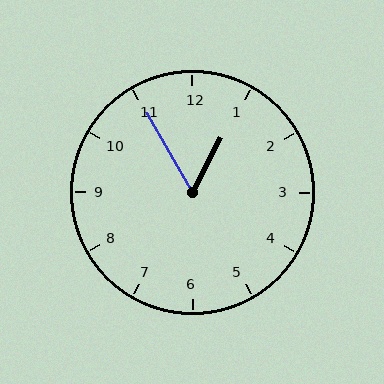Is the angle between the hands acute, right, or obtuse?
It is acute.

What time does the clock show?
12:55.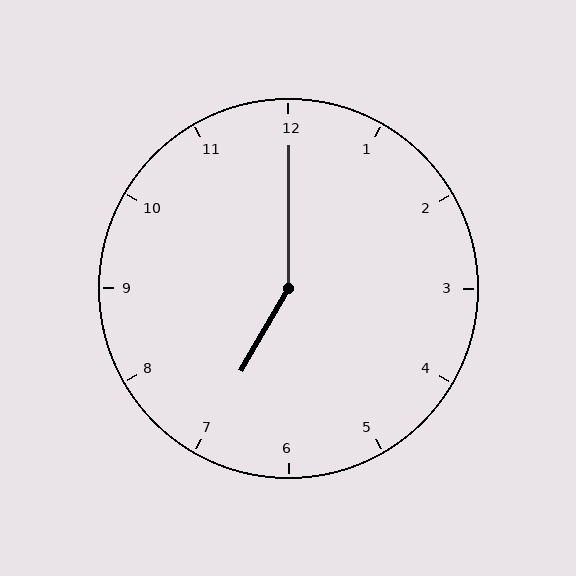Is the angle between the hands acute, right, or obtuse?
It is obtuse.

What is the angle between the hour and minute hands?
Approximately 150 degrees.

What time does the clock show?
7:00.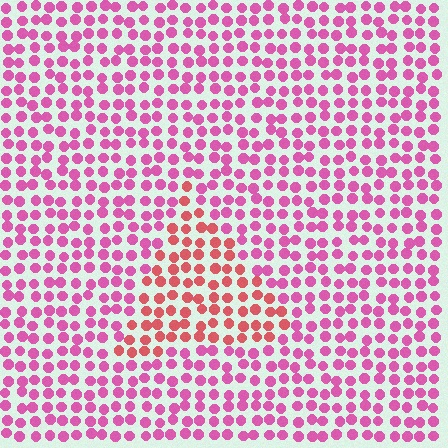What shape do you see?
I see a triangle.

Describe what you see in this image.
The image is filled with small pink elements in a uniform arrangement. A triangle-shaped region is visible where the elements are tinted to a slightly different hue, forming a subtle color boundary.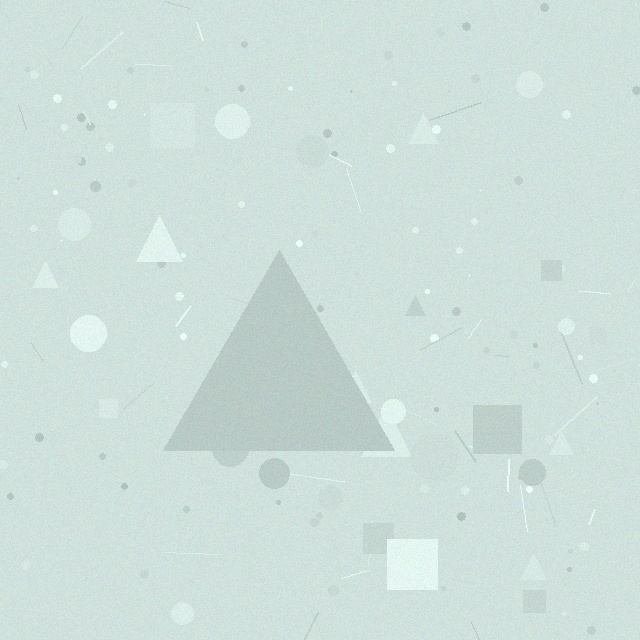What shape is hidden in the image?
A triangle is hidden in the image.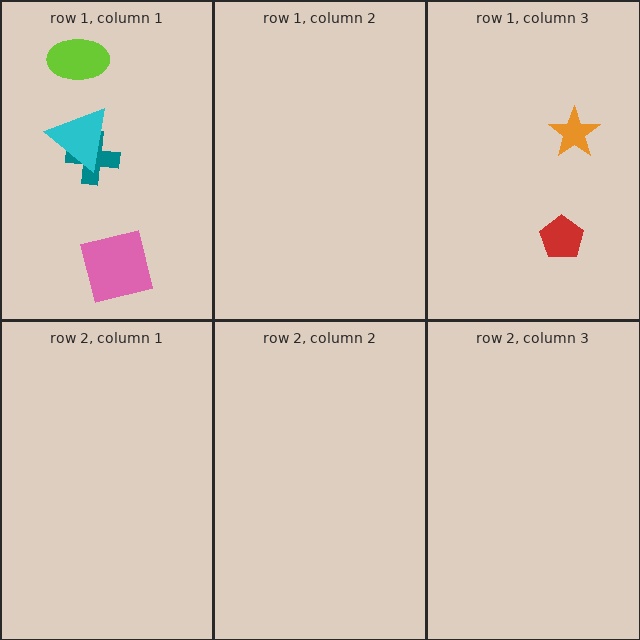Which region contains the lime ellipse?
The row 1, column 1 region.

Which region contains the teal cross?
The row 1, column 1 region.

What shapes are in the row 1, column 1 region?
The teal cross, the cyan triangle, the lime ellipse, the pink square.